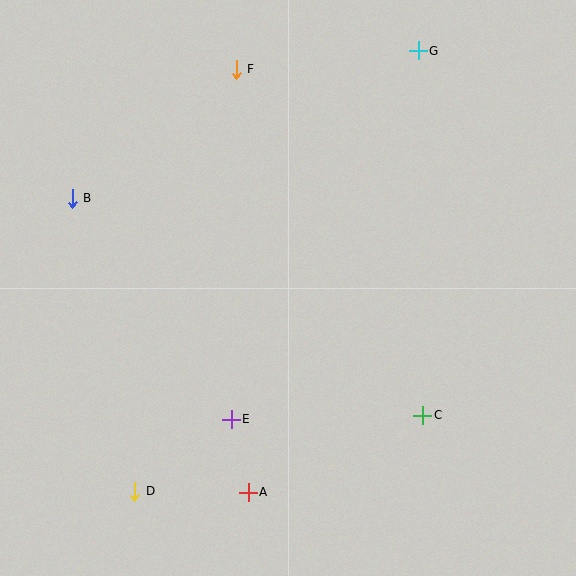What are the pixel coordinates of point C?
Point C is at (423, 415).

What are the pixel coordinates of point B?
Point B is at (72, 198).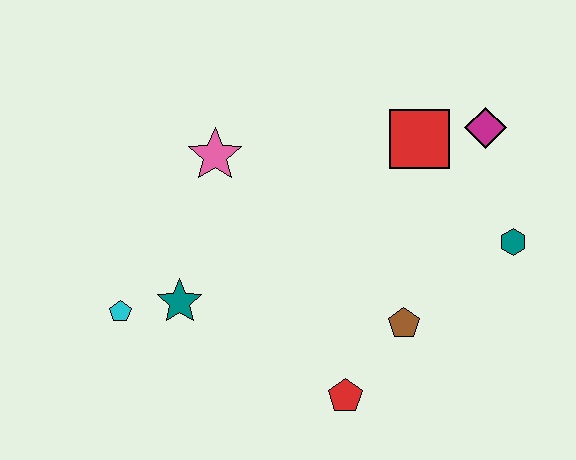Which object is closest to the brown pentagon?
The red pentagon is closest to the brown pentagon.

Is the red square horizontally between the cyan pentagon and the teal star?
No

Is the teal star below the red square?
Yes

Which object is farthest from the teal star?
The magenta diamond is farthest from the teal star.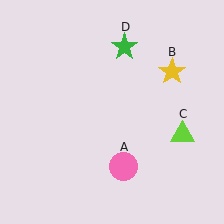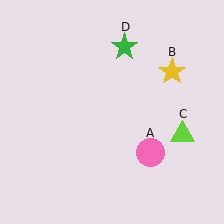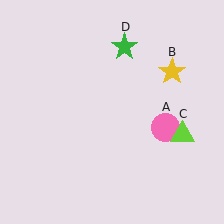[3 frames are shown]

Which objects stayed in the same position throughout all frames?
Yellow star (object B) and lime triangle (object C) and green star (object D) remained stationary.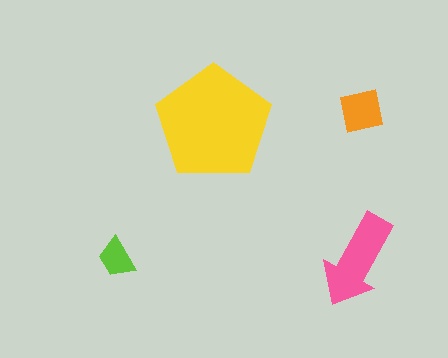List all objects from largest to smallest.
The yellow pentagon, the pink arrow, the orange square, the lime trapezoid.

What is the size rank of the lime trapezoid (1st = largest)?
4th.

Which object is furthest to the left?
The lime trapezoid is leftmost.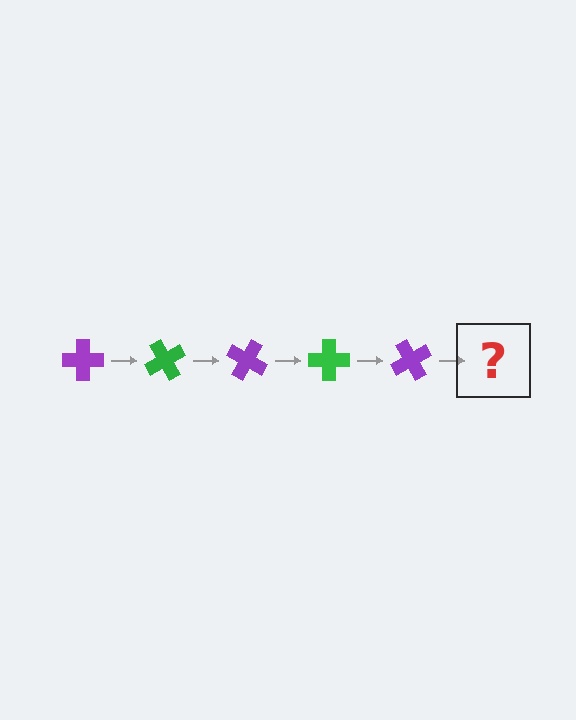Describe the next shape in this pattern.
It should be a green cross, rotated 300 degrees from the start.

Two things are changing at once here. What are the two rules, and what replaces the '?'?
The two rules are that it rotates 60 degrees each step and the color cycles through purple and green. The '?' should be a green cross, rotated 300 degrees from the start.